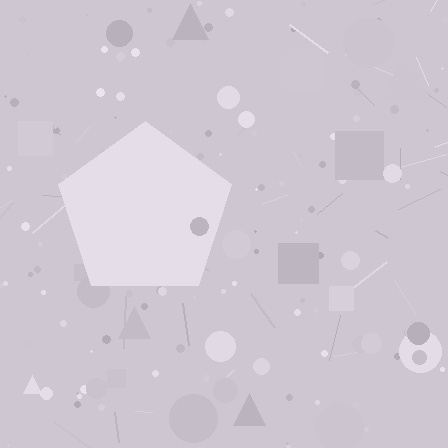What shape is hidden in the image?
A pentagon is hidden in the image.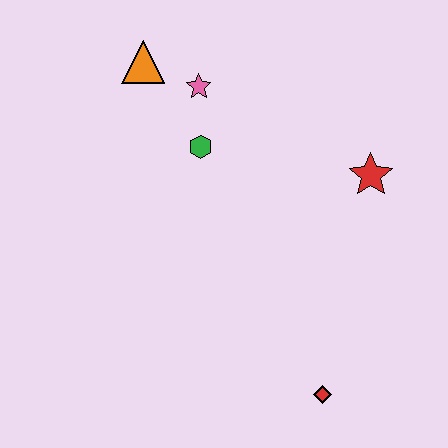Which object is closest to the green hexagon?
The pink star is closest to the green hexagon.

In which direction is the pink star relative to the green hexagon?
The pink star is above the green hexagon.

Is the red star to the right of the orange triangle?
Yes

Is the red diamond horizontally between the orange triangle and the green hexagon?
No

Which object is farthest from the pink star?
The red diamond is farthest from the pink star.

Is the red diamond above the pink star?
No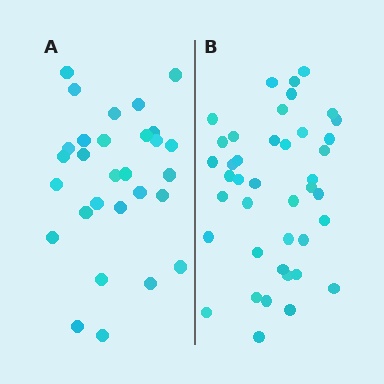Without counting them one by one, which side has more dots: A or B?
Region B (the right region) has more dots.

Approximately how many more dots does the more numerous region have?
Region B has roughly 12 or so more dots than region A.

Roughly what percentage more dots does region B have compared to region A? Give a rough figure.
About 40% more.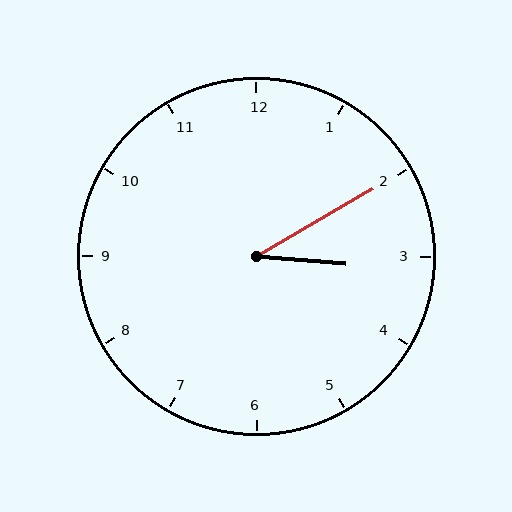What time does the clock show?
3:10.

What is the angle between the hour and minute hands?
Approximately 35 degrees.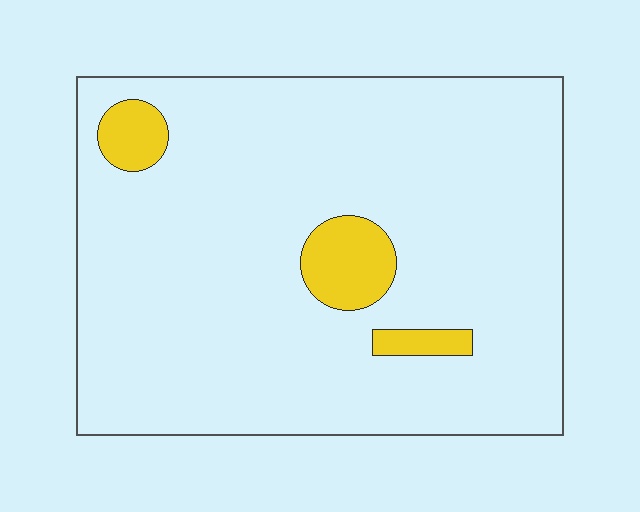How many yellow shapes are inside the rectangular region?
3.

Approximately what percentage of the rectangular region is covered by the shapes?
Approximately 10%.